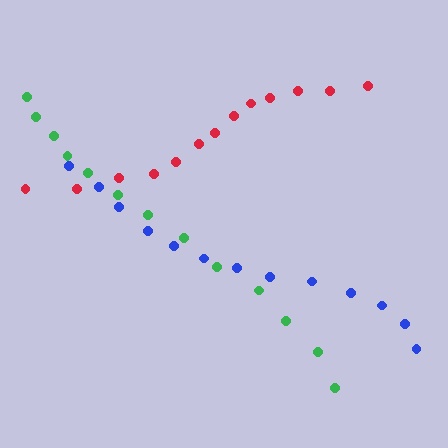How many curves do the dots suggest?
There are 3 distinct paths.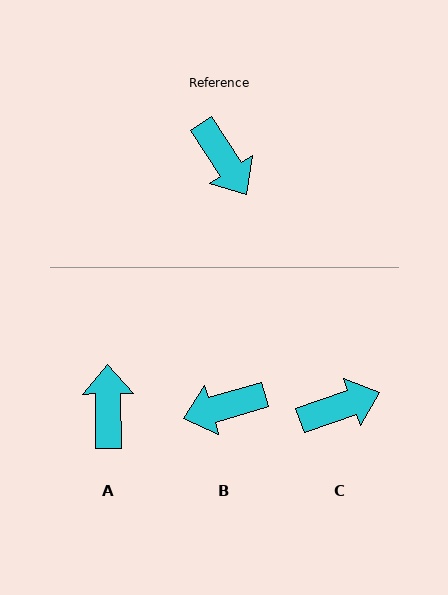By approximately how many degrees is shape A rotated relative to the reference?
Approximately 148 degrees counter-clockwise.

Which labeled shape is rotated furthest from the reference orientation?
A, about 148 degrees away.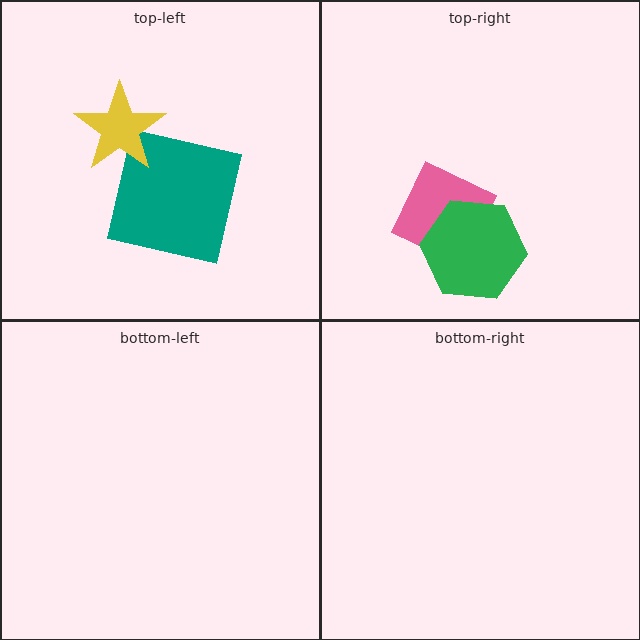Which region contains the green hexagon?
The top-right region.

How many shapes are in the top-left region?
2.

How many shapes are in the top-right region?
2.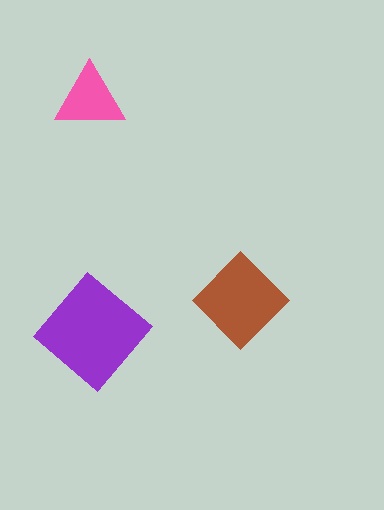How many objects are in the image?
There are 3 objects in the image.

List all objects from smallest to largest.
The pink triangle, the brown diamond, the purple diamond.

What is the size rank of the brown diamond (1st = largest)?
2nd.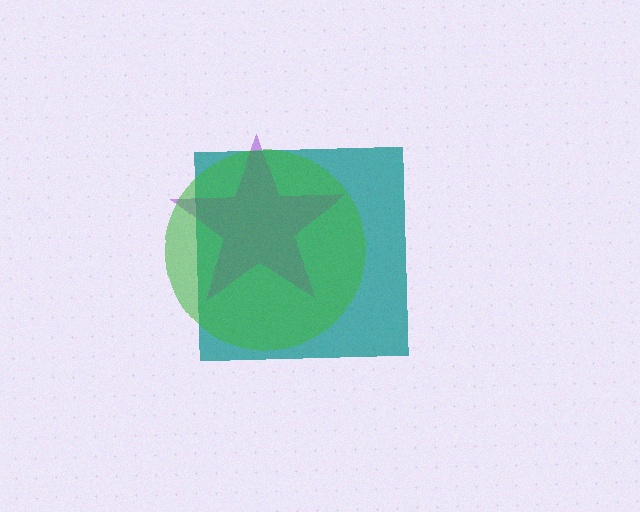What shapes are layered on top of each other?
The layered shapes are: a teal square, a purple star, a green circle.